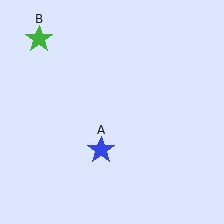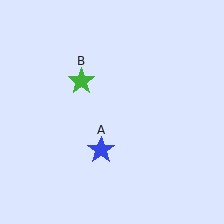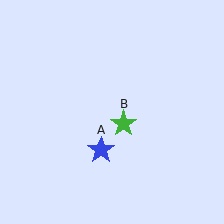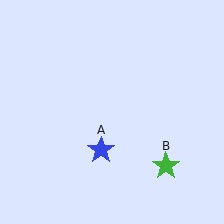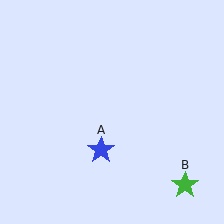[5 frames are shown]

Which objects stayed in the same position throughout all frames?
Blue star (object A) remained stationary.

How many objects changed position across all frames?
1 object changed position: green star (object B).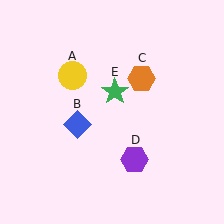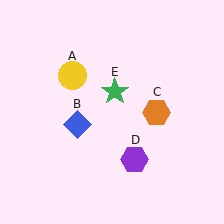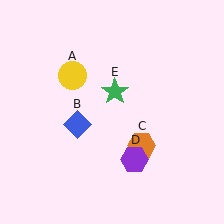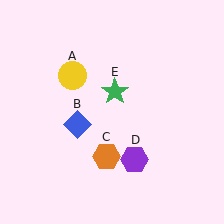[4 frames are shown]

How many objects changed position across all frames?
1 object changed position: orange hexagon (object C).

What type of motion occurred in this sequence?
The orange hexagon (object C) rotated clockwise around the center of the scene.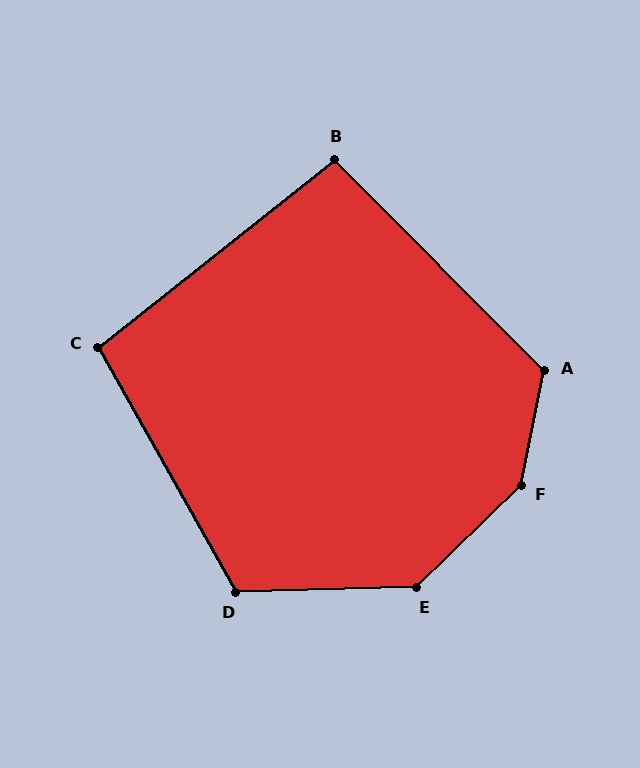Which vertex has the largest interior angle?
F, at approximately 146 degrees.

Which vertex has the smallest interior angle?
B, at approximately 96 degrees.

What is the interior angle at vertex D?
Approximately 118 degrees (obtuse).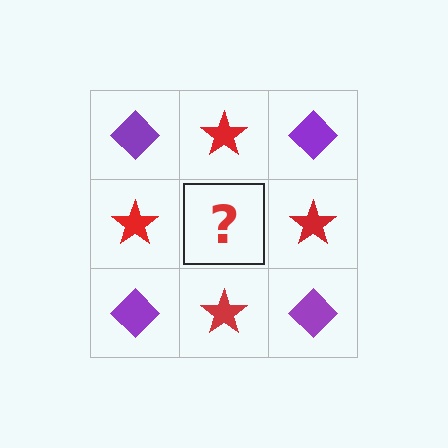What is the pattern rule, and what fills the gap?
The rule is that it alternates purple diamond and red star in a checkerboard pattern. The gap should be filled with a purple diamond.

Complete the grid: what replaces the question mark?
The question mark should be replaced with a purple diamond.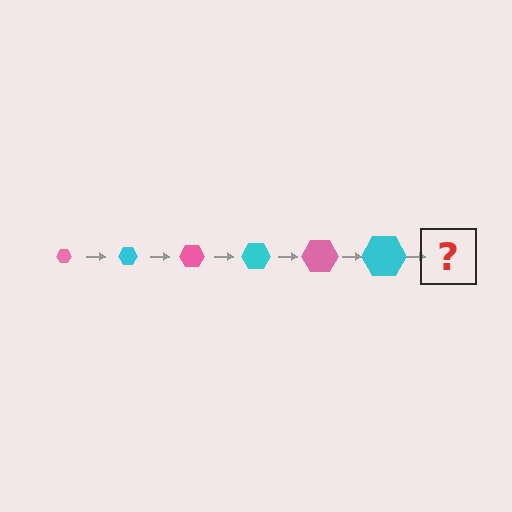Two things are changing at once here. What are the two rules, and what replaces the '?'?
The two rules are that the hexagon grows larger each step and the color cycles through pink and cyan. The '?' should be a pink hexagon, larger than the previous one.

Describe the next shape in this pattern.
It should be a pink hexagon, larger than the previous one.